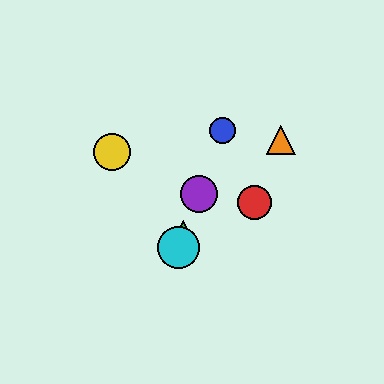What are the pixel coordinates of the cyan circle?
The cyan circle is at (179, 248).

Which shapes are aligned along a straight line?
The blue circle, the green triangle, the purple circle, the cyan circle are aligned along a straight line.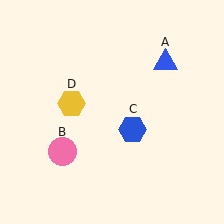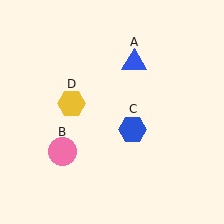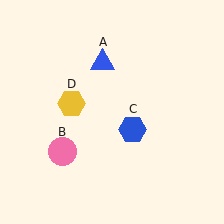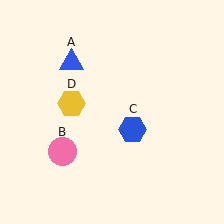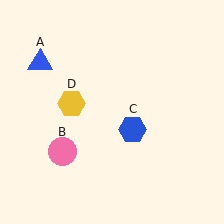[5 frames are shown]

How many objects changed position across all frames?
1 object changed position: blue triangle (object A).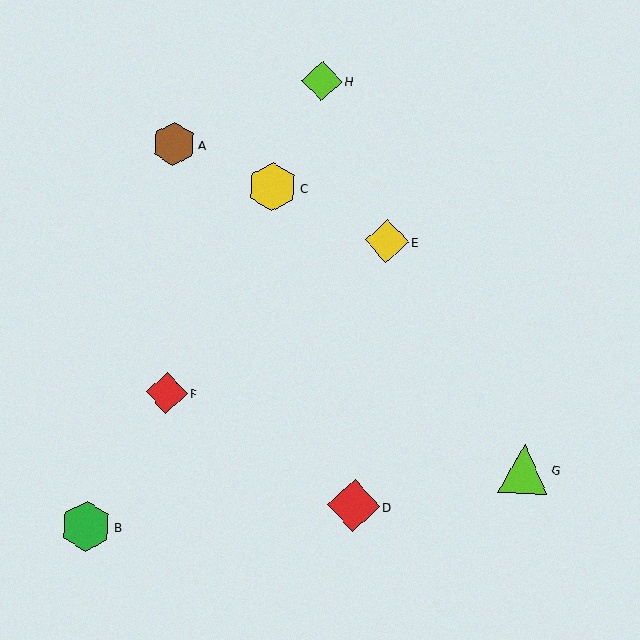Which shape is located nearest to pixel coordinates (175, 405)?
The red diamond (labeled F) at (167, 393) is nearest to that location.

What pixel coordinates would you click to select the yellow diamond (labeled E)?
Click at (387, 241) to select the yellow diamond E.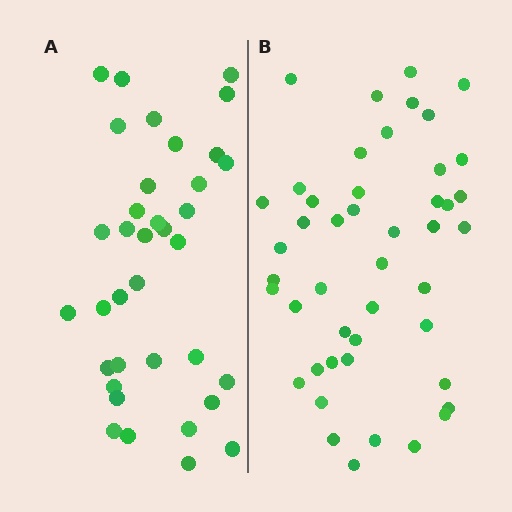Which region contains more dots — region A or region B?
Region B (the right region) has more dots.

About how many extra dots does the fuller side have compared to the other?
Region B has roughly 10 or so more dots than region A.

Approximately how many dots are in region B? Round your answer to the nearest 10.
About 50 dots. (The exact count is 46, which rounds to 50.)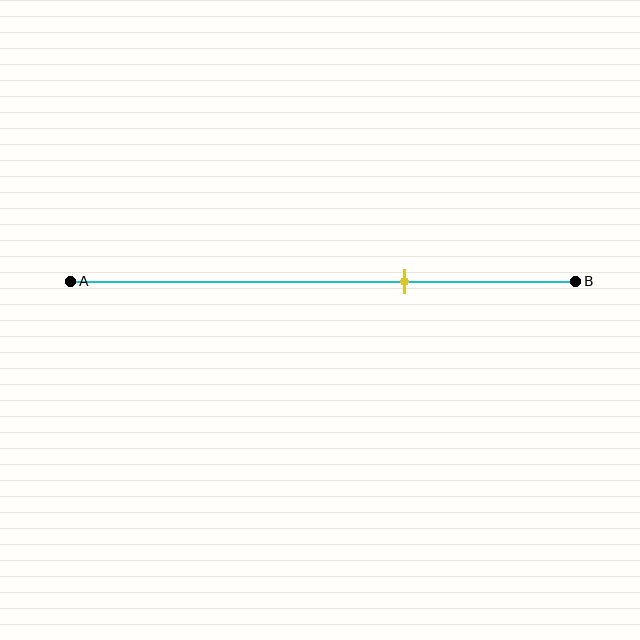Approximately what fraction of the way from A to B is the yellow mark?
The yellow mark is approximately 65% of the way from A to B.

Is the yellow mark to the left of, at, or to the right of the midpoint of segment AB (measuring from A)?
The yellow mark is to the right of the midpoint of segment AB.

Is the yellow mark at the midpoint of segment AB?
No, the mark is at about 65% from A, not at the 50% midpoint.